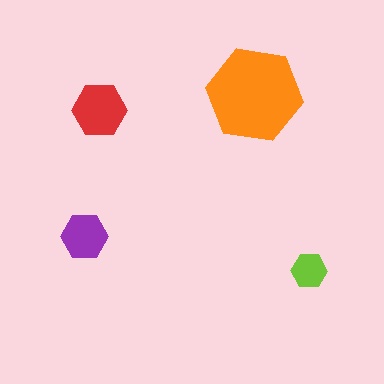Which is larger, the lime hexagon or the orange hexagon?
The orange one.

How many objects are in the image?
There are 4 objects in the image.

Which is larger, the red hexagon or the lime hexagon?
The red one.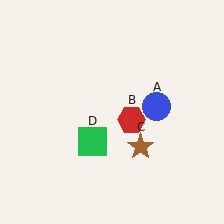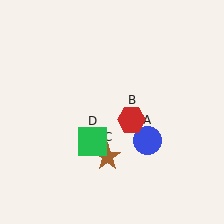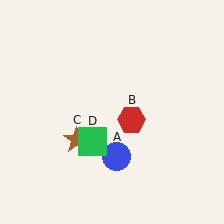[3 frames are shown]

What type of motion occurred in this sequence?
The blue circle (object A), brown star (object C) rotated clockwise around the center of the scene.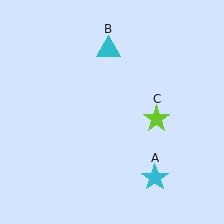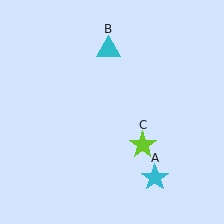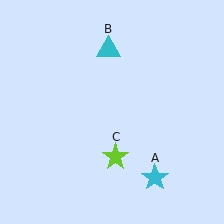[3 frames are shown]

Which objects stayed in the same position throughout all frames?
Cyan star (object A) and cyan triangle (object B) remained stationary.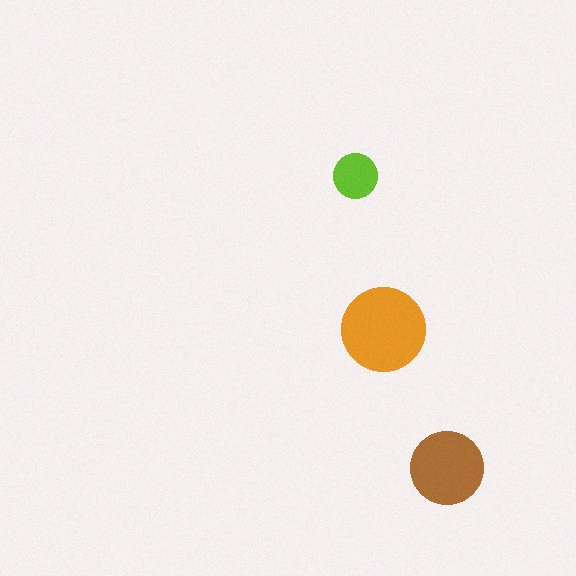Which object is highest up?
The lime circle is topmost.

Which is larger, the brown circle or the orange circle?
The orange one.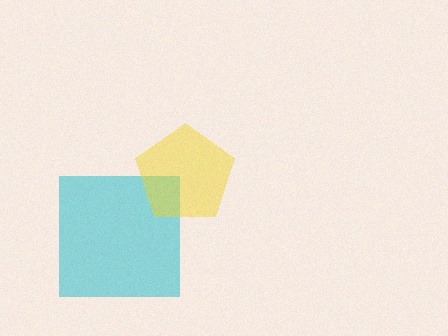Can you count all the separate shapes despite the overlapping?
Yes, there are 2 separate shapes.